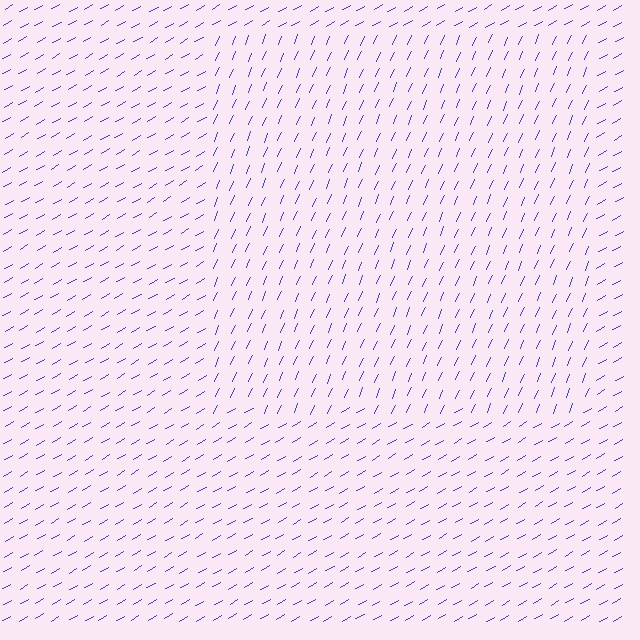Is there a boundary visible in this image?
Yes, there is a texture boundary formed by a change in line orientation.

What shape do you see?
I see a rectangle.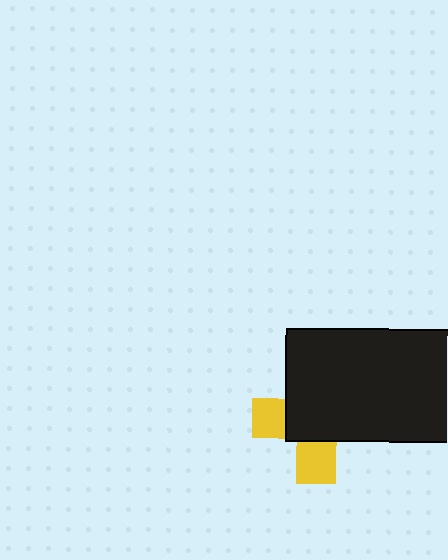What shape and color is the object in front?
The object in front is a black rectangle.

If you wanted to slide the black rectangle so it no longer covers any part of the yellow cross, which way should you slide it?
Slide it toward the upper-right — that is the most direct way to separate the two shapes.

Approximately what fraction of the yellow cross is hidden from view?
Roughly 67% of the yellow cross is hidden behind the black rectangle.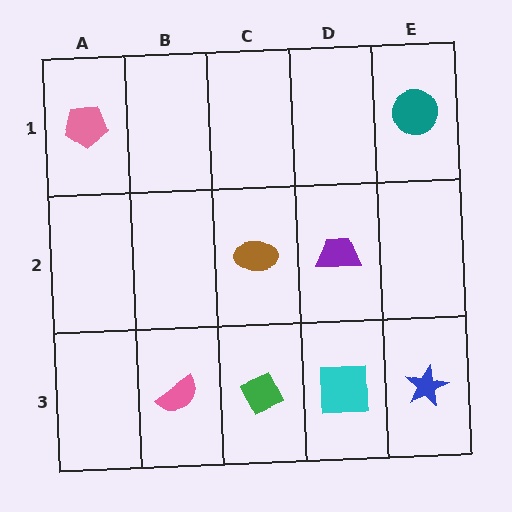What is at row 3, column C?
A green diamond.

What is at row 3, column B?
A pink semicircle.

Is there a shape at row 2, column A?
No, that cell is empty.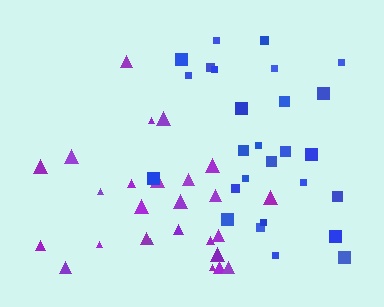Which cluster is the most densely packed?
Purple.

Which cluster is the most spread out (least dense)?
Blue.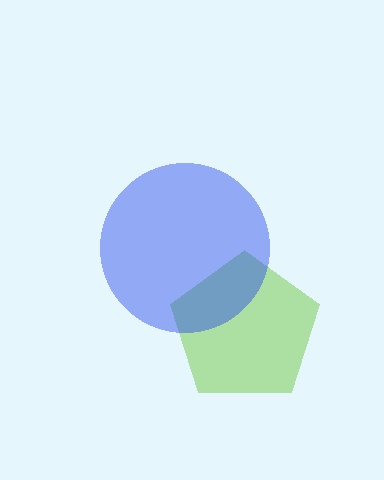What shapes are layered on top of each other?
The layered shapes are: a lime pentagon, a blue circle.